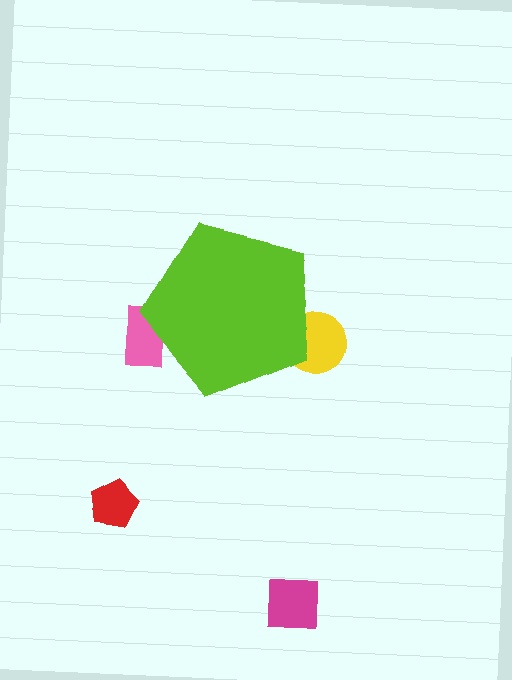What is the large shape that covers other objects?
A lime pentagon.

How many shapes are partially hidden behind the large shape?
2 shapes are partially hidden.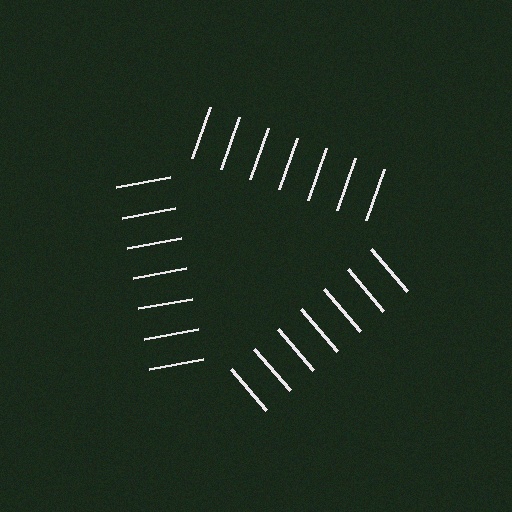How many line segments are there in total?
21 — 7 along each of the 3 edges.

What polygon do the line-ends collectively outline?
An illusory triangle — the line segments terminate on its edges but no continuous stroke is drawn.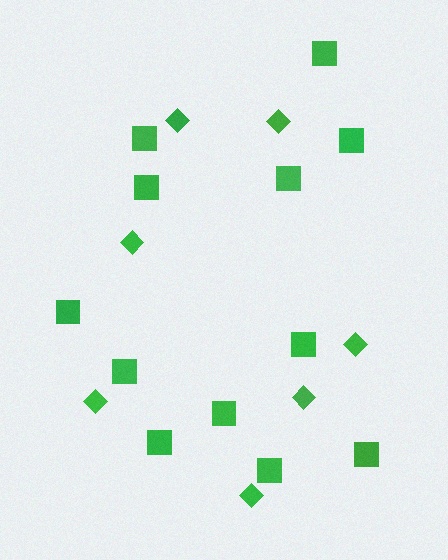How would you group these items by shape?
There are 2 groups: one group of diamonds (7) and one group of squares (12).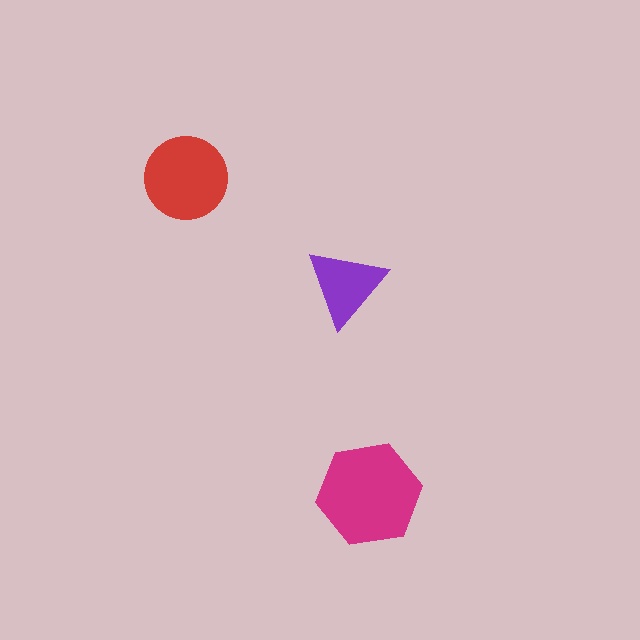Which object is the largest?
The magenta hexagon.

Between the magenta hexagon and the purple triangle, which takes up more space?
The magenta hexagon.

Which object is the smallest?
The purple triangle.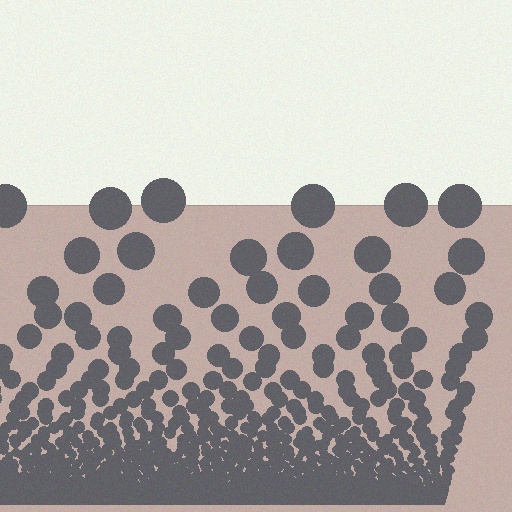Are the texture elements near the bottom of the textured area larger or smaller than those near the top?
Smaller. The gradient is inverted — elements near the bottom are smaller and denser.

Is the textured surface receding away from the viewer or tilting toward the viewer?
The surface appears to tilt toward the viewer. Texture elements get larger and sparser toward the top.